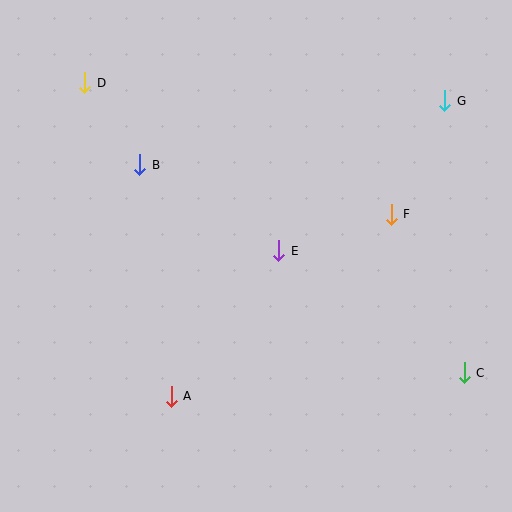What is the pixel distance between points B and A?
The distance between B and A is 234 pixels.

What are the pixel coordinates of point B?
Point B is at (140, 165).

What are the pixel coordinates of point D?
Point D is at (85, 83).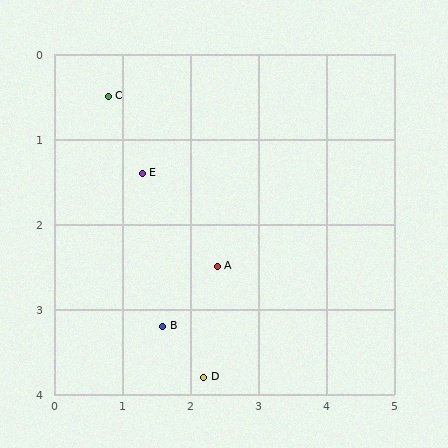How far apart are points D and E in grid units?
Points D and E are about 2.6 grid units apart.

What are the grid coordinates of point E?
Point E is at approximately (1.3, 1.4).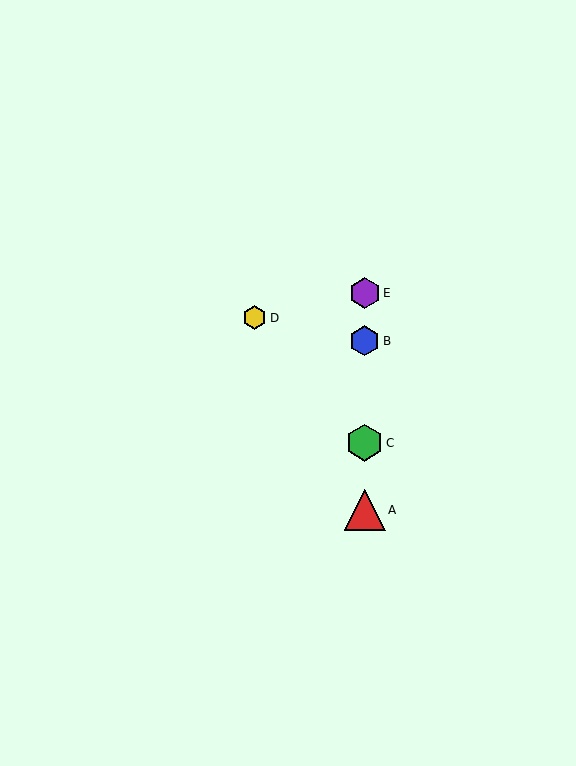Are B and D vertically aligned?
No, B is at x≈365 and D is at x≈255.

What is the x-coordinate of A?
Object A is at x≈365.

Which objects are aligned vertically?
Objects A, B, C, E are aligned vertically.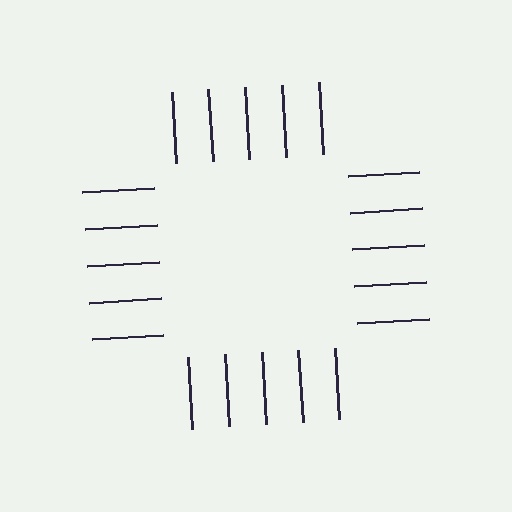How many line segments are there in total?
20 — 5 along each of the 4 edges.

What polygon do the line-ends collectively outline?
An illusory square — the line segments terminate on its edges but no continuous stroke is drawn.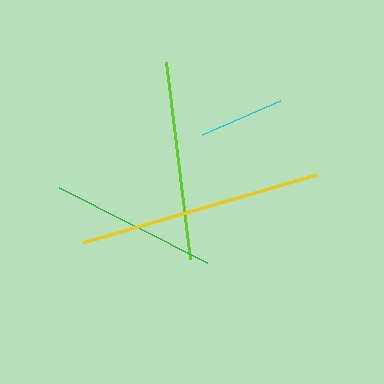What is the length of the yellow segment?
The yellow segment is approximately 244 pixels long.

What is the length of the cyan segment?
The cyan segment is approximately 86 pixels long.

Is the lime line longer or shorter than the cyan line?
The lime line is longer than the cyan line.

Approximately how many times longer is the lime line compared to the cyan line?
The lime line is approximately 2.3 times the length of the cyan line.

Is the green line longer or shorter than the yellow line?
The yellow line is longer than the green line.